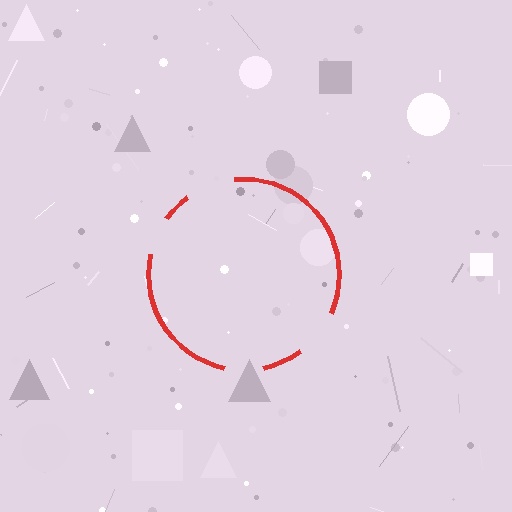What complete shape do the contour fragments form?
The contour fragments form a circle.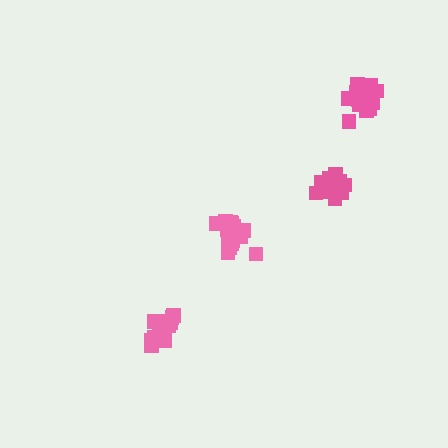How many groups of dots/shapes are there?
There are 4 groups.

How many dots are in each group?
Group 1: 12 dots, Group 2: 13 dots, Group 3: 15 dots, Group 4: 15 dots (55 total).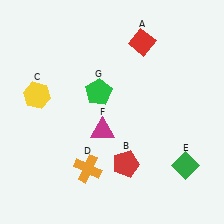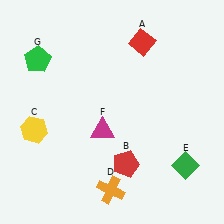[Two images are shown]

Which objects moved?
The objects that moved are: the yellow hexagon (C), the orange cross (D), the green pentagon (G).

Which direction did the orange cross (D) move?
The orange cross (D) moved right.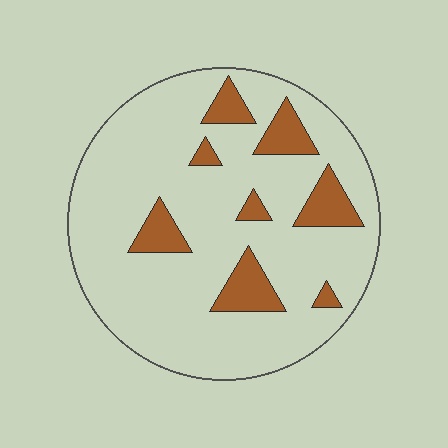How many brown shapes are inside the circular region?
8.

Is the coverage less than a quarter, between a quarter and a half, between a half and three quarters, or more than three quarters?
Less than a quarter.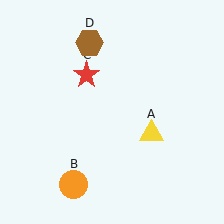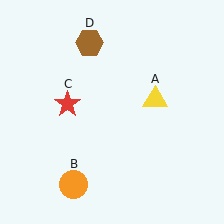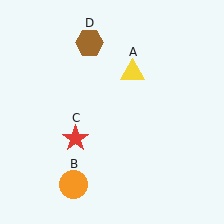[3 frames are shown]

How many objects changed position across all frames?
2 objects changed position: yellow triangle (object A), red star (object C).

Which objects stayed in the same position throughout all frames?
Orange circle (object B) and brown hexagon (object D) remained stationary.